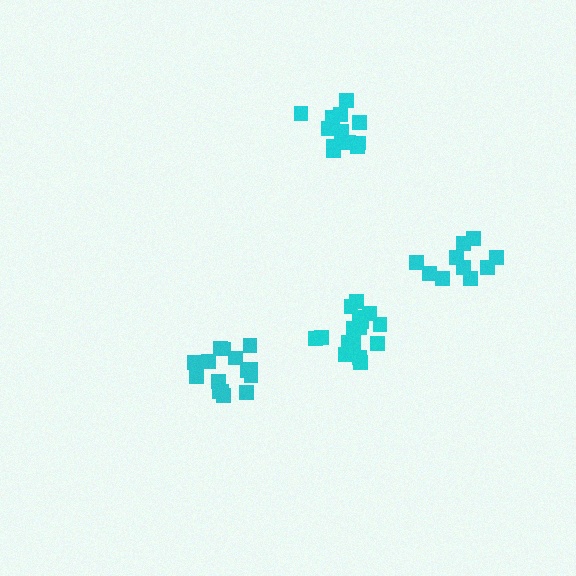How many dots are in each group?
Group 1: 10 dots, Group 2: 16 dots, Group 3: 16 dots, Group 4: 12 dots (54 total).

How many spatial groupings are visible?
There are 4 spatial groupings.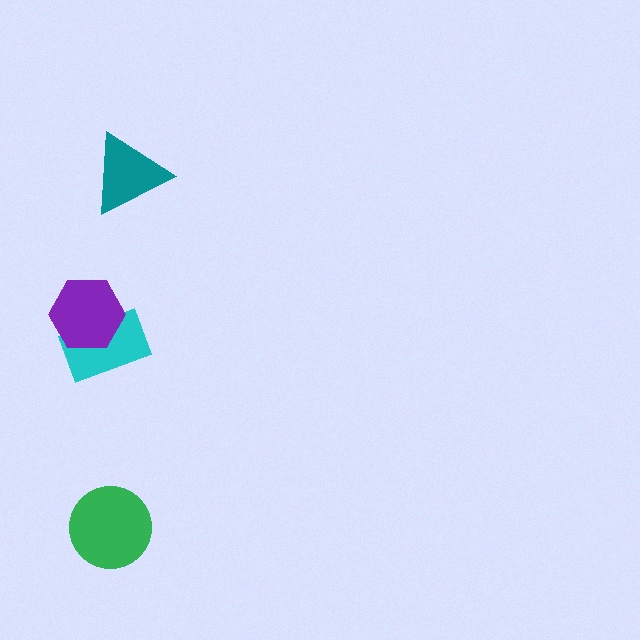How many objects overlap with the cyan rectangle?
1 object overlaps with the cyan rectangle.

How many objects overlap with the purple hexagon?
1 object overlaps with the purple hexagon.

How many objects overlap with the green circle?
0 objects overlap with the green circle.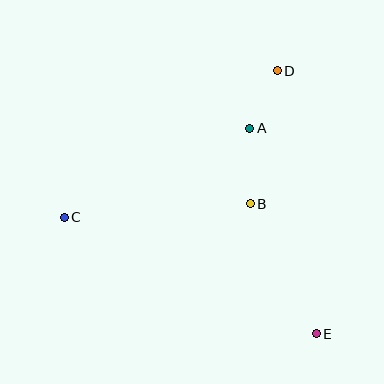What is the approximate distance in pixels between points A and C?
The distance between A and C is approximately 206 pixels.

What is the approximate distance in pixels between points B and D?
The distance between B and D is approximately 136 pixels.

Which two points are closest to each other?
Points A and D are closest to each other.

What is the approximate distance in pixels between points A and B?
The distance between A and B is approximately 76 pixels.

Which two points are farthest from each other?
Points C and E are farthest from each other.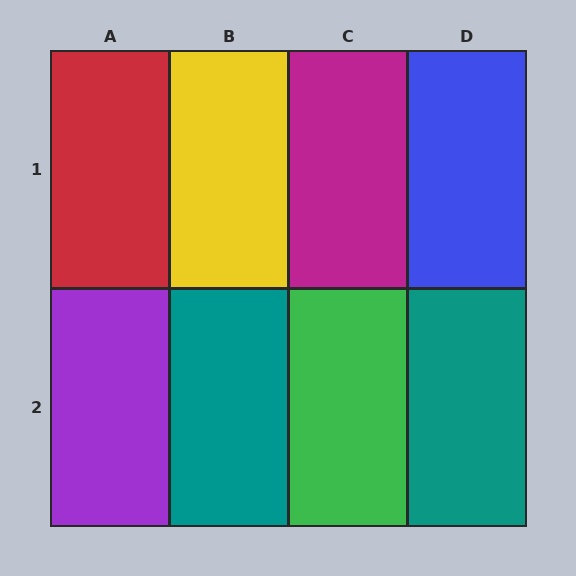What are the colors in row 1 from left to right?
Red, yellow, magenta, blue.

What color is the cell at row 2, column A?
Purple.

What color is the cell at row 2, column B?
Teal.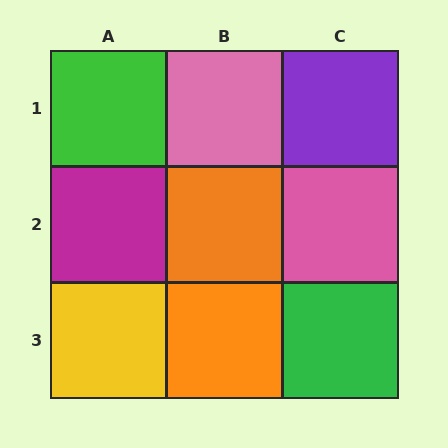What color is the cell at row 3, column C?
Green.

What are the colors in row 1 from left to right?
Green, pink, purple.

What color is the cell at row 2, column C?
Pink.